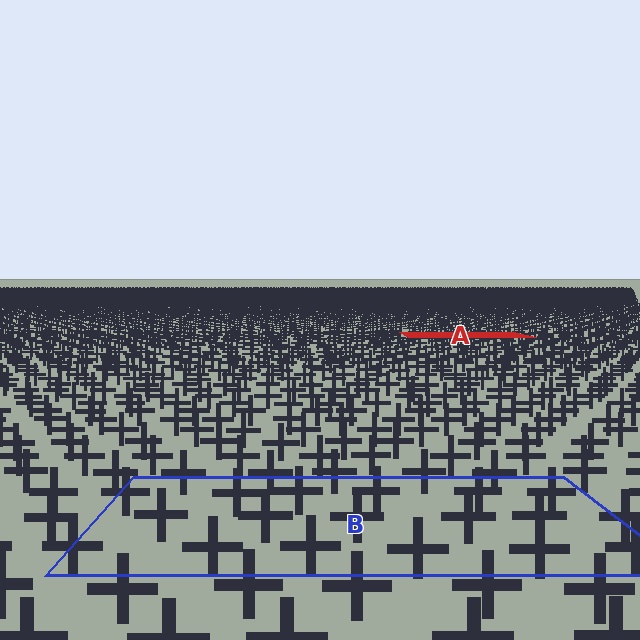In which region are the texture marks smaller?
The texture marks are smaller in region A, because it is farther away.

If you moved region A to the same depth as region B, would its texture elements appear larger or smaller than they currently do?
They would appear larger. At a closer depth, the same texture elements are projected at a bigger on-screen size.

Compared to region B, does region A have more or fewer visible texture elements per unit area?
Region A has more texture elements per unit area — they are packed more densely because it is farther away.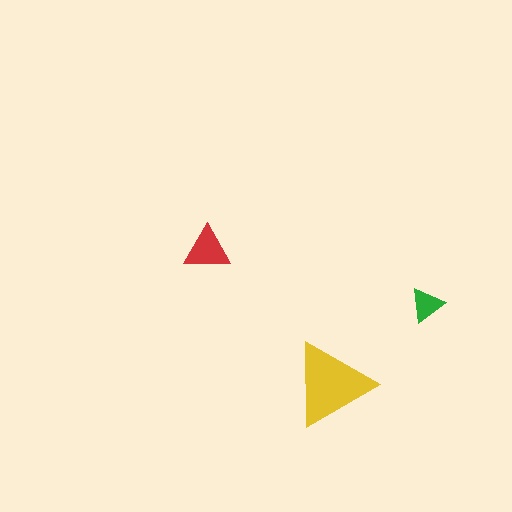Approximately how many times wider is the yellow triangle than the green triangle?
About 2.5 times wider.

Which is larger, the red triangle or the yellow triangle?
The yellow one.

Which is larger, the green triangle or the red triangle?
The red one.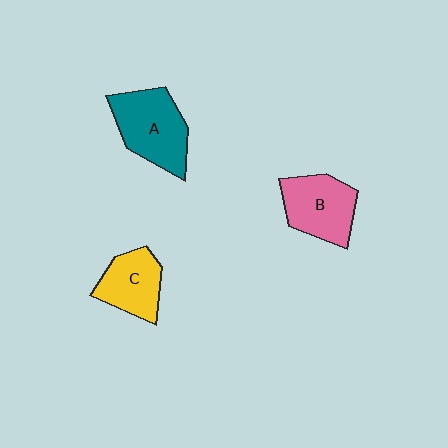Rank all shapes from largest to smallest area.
From largest to smallest: A (teal), B (pink), C (yellow).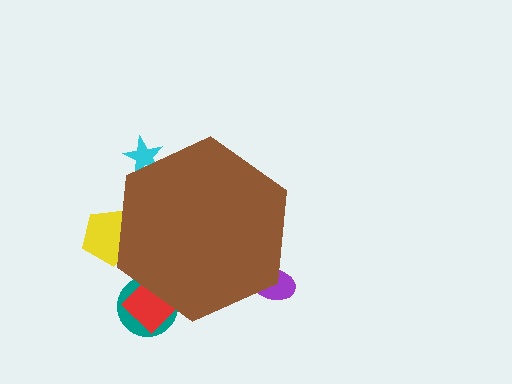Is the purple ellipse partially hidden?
Yes, the purple ellipse is partially hidden behind the brown hexagon.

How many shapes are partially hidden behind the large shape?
5 shapes are partially hidden.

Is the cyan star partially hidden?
Yes, the cyan star is partially hidden behind the brown hexagon.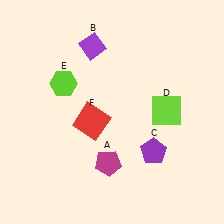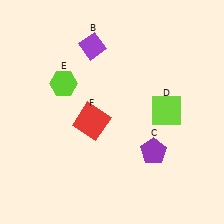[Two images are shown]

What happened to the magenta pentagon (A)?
The magenta pentagon (A) was removed in Image 2. It was in the bottom-left area of Image 1.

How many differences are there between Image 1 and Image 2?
There is 1 difference between the two images.